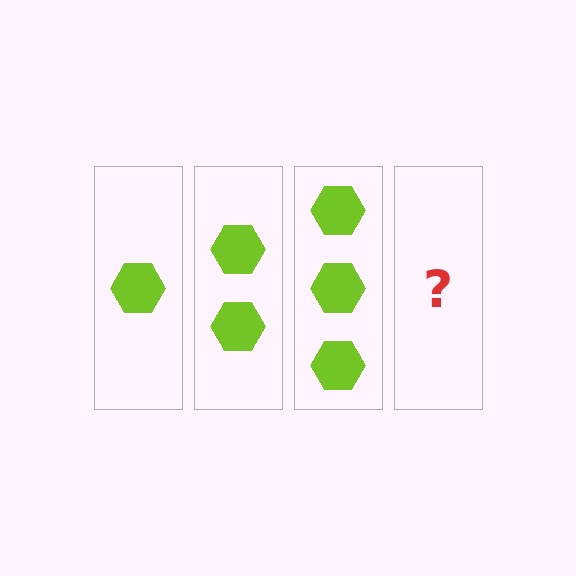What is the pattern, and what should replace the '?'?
The pattern is that each step adds one more hexagon. The '?' should be 4 hexagons.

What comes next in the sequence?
The next element should be 4 hexagons.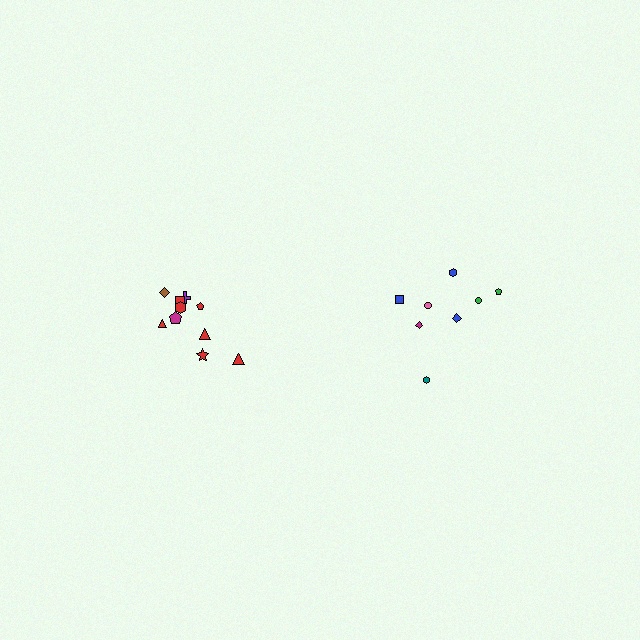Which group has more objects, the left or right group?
The left group.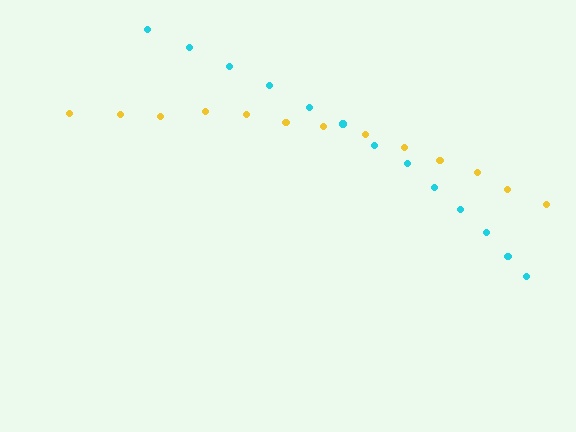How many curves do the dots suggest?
There are 2 distinct paths.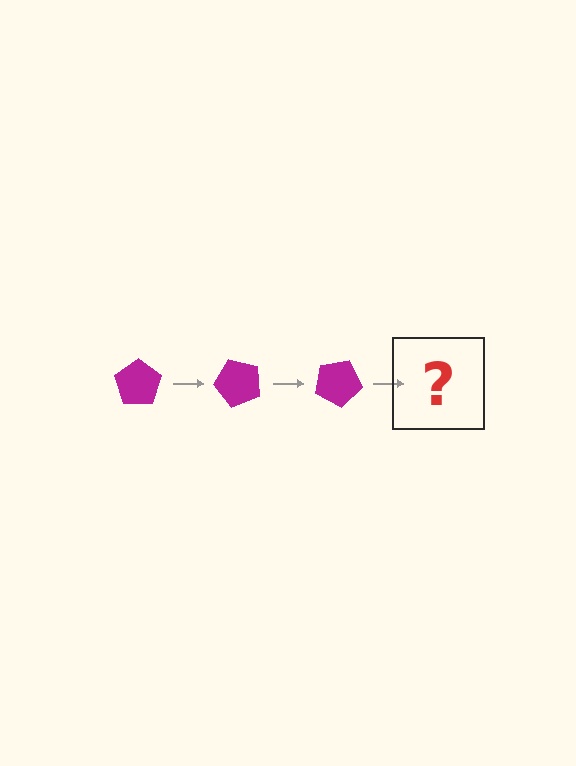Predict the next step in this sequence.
The next step is a magenta pentagon rotated 150 degrees.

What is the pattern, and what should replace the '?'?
The pattern is that the pentagon rotates 50 degrees each step. The '?' should be a magenta pentagon rotated 150 degrees.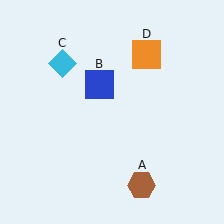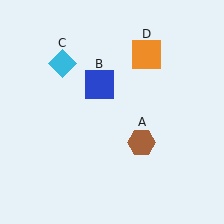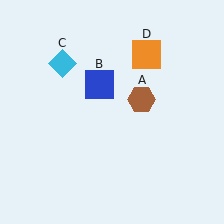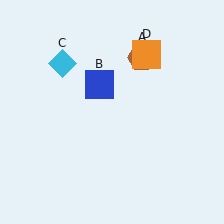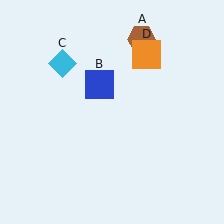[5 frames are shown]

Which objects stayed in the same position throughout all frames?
Blue square (object B) and cyan diamond (object C) and orange square (object D) remained stationary.